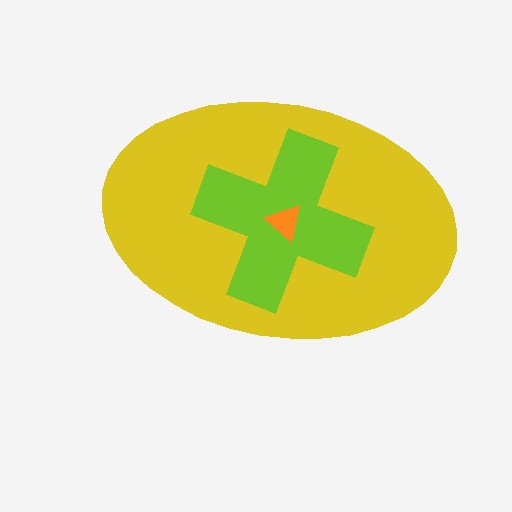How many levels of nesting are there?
3.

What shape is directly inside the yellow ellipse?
The lime cross.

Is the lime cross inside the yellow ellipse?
Yes.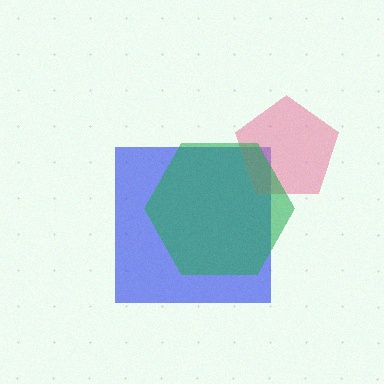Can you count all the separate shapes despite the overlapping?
Yes, there are 3 separate shapes.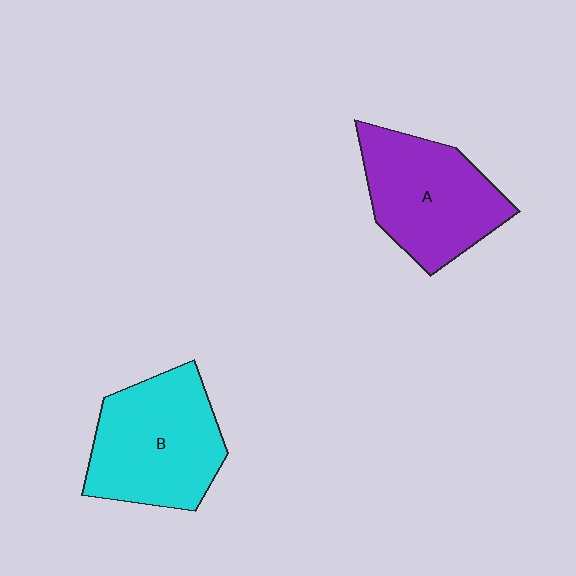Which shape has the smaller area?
Shape A (purple).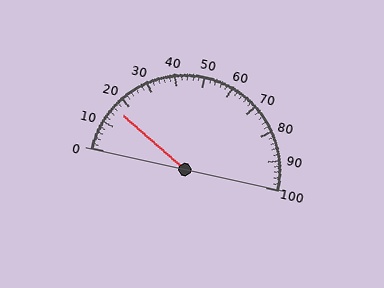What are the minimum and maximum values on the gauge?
The gauge ranges from 0 to 100.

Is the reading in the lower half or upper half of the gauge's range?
The reading is in the lower half of the range (0 to 100).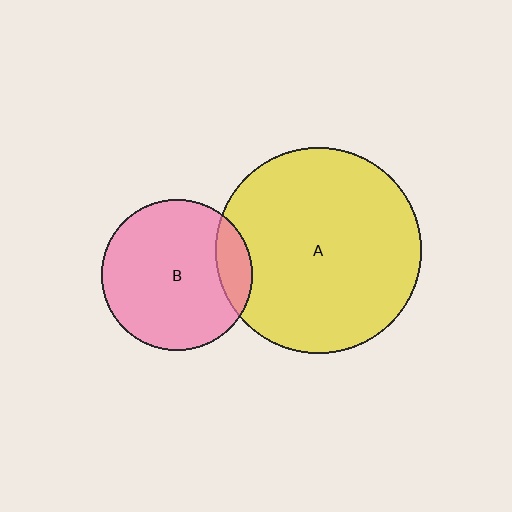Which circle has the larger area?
Circle A (yellow).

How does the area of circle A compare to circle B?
Approximately 1.9 times.